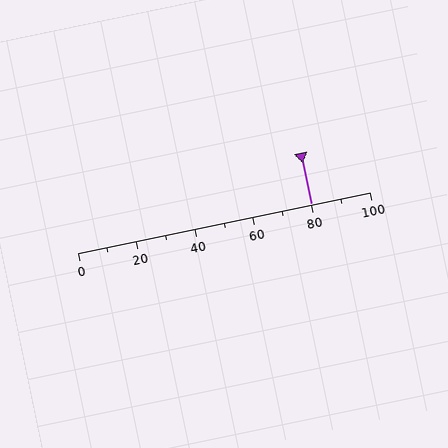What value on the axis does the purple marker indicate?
The marker indicates approximately 80.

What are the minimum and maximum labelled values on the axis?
The axis runs from 0 to 100.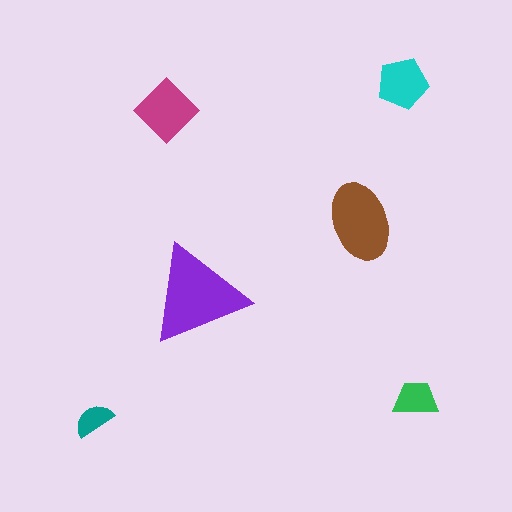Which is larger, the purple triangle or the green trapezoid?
The purple triangle.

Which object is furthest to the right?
The green trapezoid is rightmost.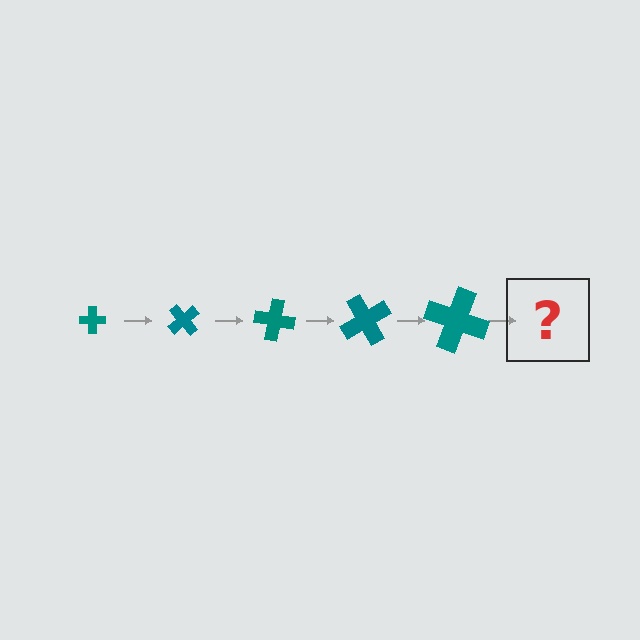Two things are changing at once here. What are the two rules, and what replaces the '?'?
The two rules are that the cross grows larger each step and it rotates 50 degrees each step. The '?' should be a cross, larger than the previous one and rotated 250 degrees from the start.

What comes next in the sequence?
The next element should be a cross, larger than the previous one and rotated 250 degrees from the start.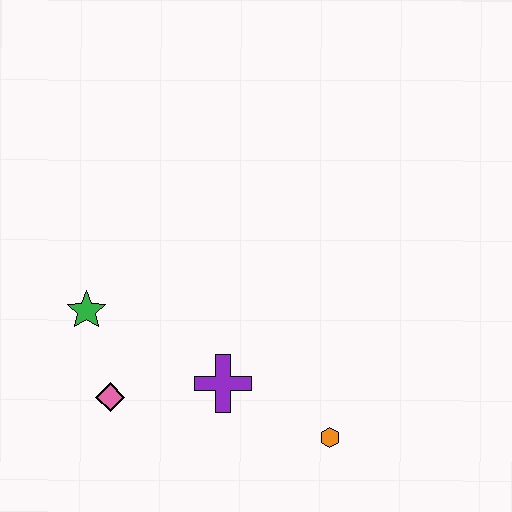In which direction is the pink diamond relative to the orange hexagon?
The pink diamond is to the left of the orange hexagon.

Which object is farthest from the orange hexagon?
The green star is farthest from the orange hexagon.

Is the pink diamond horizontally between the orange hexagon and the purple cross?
No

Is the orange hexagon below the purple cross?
Yes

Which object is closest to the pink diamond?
The green star is closest to the pink diamond.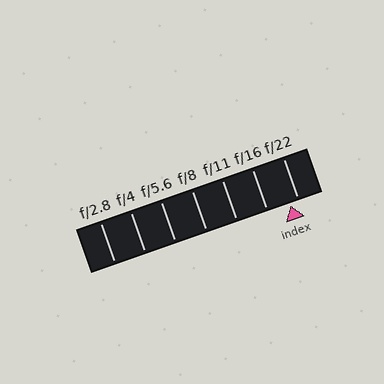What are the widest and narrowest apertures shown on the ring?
The widest aperture shown is f/2.8 and the narrowest is f/22.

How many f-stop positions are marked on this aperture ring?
There are 7 f-stop positions marked.